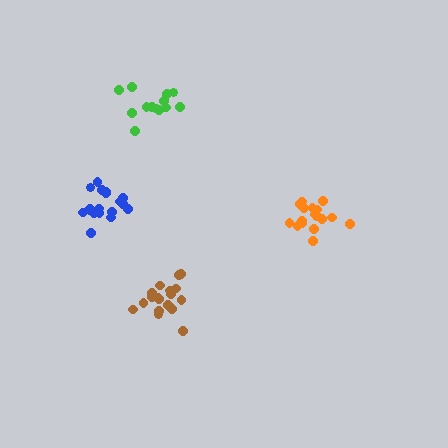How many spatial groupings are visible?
There are 4 spatial groupings.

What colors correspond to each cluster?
The clusters are colored: green, orange, blue, brown.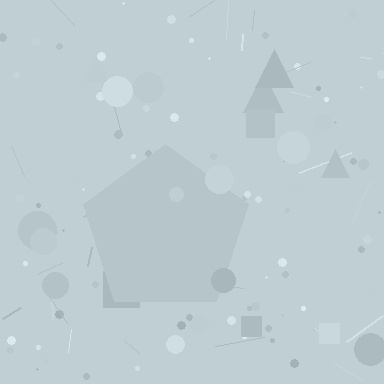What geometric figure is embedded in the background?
A pentagon is embedded in the background.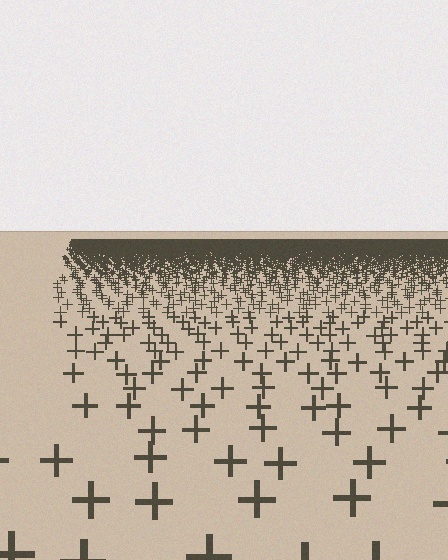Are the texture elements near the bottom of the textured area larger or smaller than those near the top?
Larger. Near the bottom, elements are closer to the viewer and appear at a bigger on-screen size.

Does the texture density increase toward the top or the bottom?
Density increases toward the top.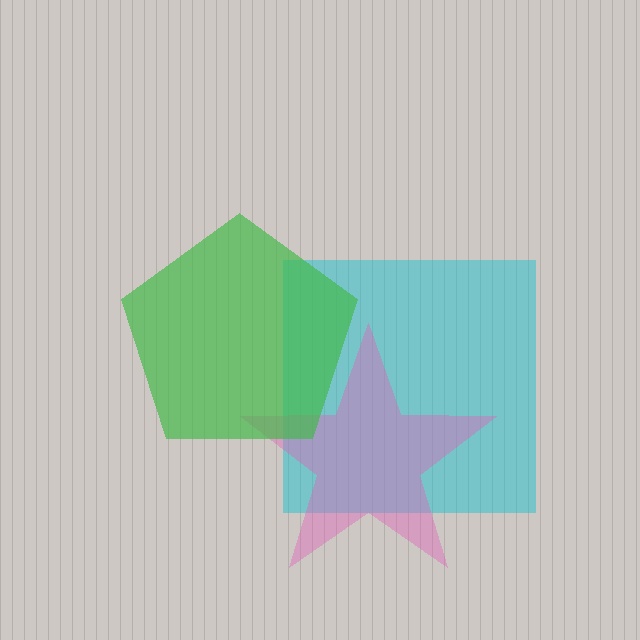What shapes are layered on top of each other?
The layered shapes are: a cyan square, a pink star, a green pentagon.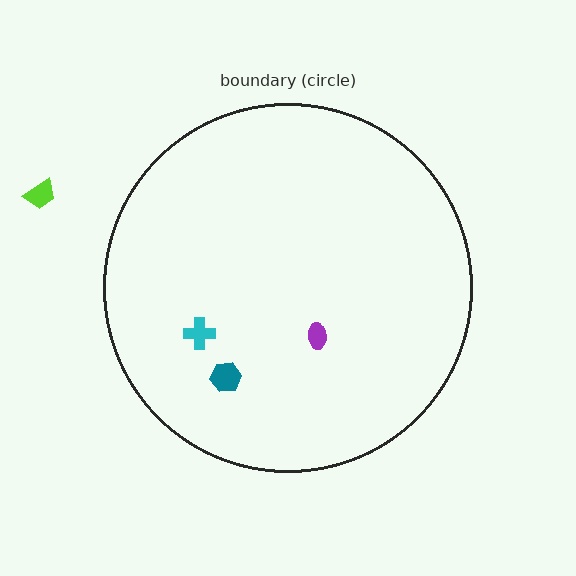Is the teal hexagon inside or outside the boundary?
Inside.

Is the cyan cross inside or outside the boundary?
Inside.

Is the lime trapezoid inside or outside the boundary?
Outside.